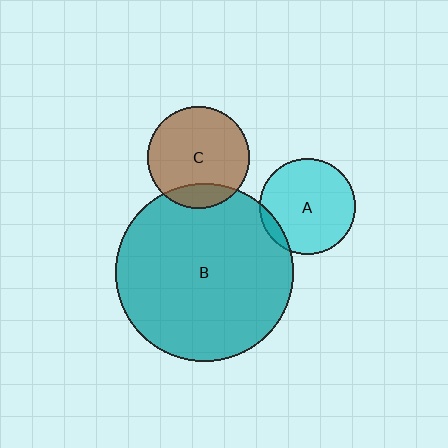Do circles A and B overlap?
Yes.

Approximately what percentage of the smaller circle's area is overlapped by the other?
Approximately 10%.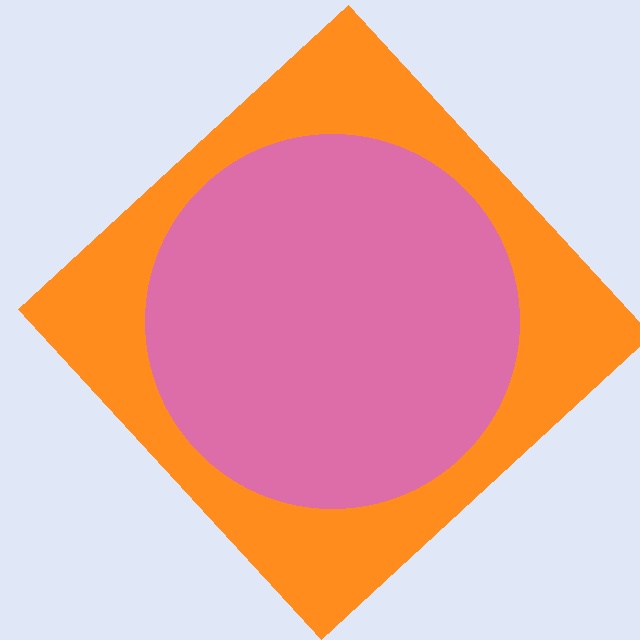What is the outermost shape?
The orange diamond.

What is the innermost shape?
The pink circle.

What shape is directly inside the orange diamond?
The pink circle.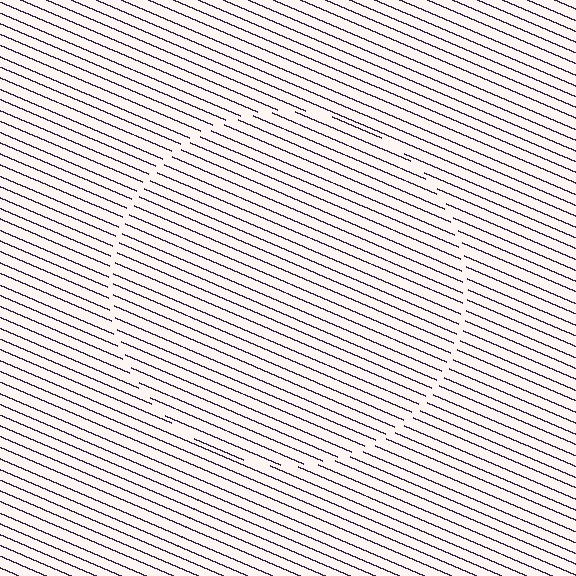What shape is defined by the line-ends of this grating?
An illusory circle. The interior of the shape contains the same grating, shifted by half a period — the contour is defined by the phase discontinuity where line-ends from the inner and outer gratings abut.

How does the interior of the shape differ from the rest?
The interior of the shape contains the same grating, shifted by half a period — the contour is defined by the phase discontinuity where line-ends from the inner and outer gratings abut.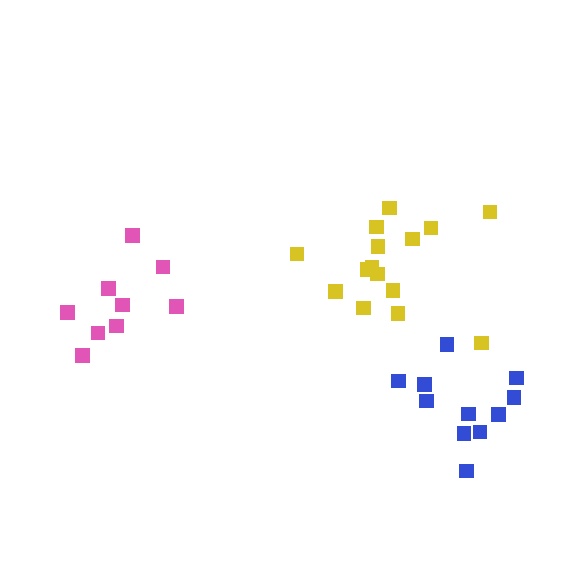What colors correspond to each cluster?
The clusters are colored: pink, blue, yellow.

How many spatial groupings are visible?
There are 3 spatial groupings.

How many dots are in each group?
Group 1: 9 dots, Group 2: 11 dots, Group 3: 15 dots (35 total).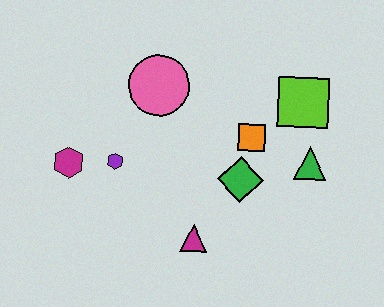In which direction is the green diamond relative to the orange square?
The green diamond is below the orange square.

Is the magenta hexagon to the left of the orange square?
Yes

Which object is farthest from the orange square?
The magenta hexagon is farthest from the orange square.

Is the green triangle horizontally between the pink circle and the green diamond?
No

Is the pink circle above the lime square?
Yes